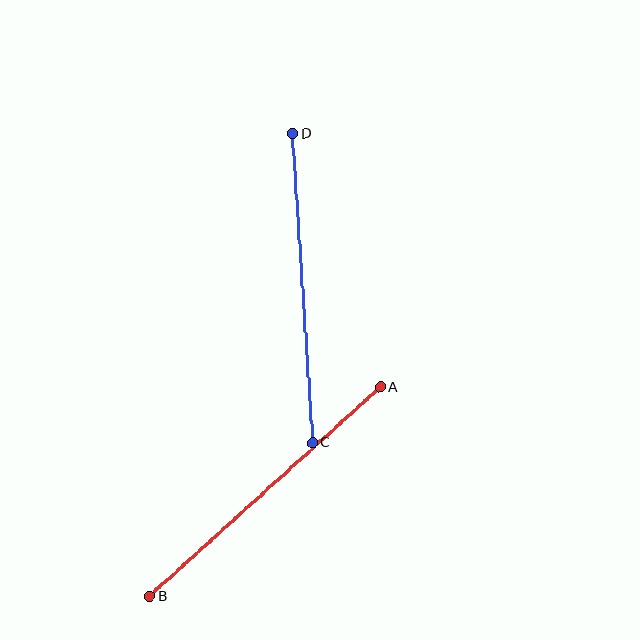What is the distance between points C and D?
The distance is approximately 309 pixels.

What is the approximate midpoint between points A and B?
The midpoint is at approximately (265, 492) pixels.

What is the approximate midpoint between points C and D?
The midpoint is at approximately (302, 288) pixels.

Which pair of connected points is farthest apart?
Points A and B are farthest apart.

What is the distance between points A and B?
The distance is approximately 312 pixels.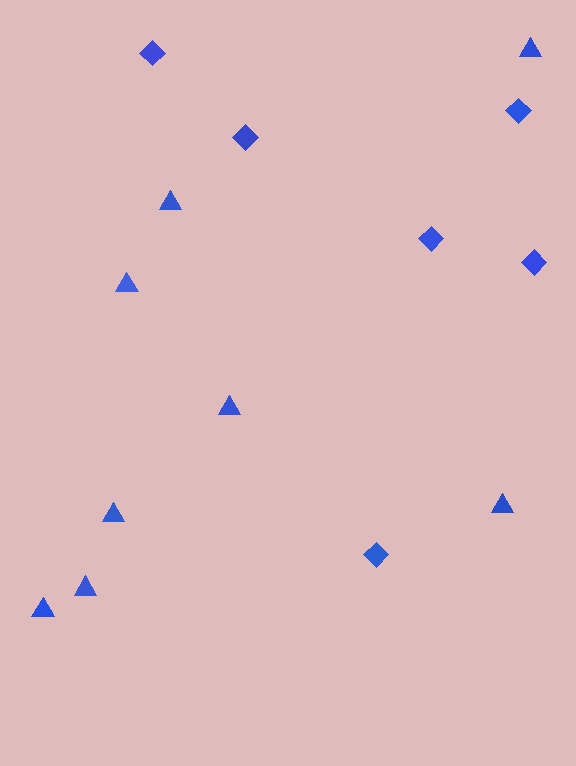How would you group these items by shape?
There are 2 groups: one group of triangles (8) and one group of diamonds (6).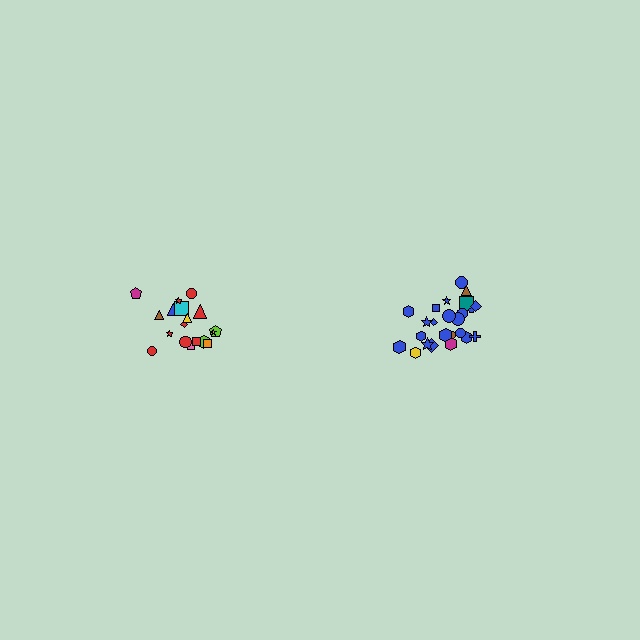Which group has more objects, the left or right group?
The right group.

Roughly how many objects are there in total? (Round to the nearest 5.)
Roughly 45 objects in total.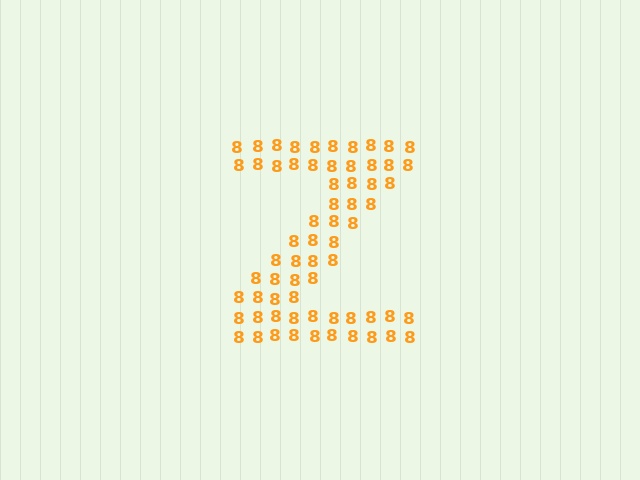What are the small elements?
The small elements are digit 8's.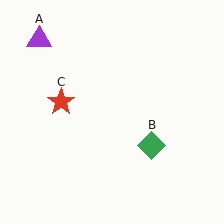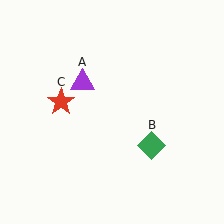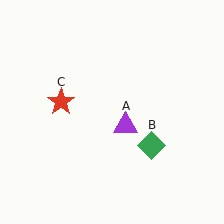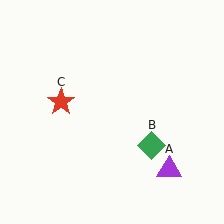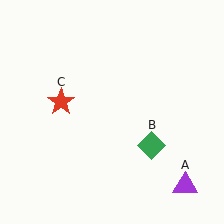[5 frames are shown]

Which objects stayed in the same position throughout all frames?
Green diamond (object B) and red star (object C) remained stationary.